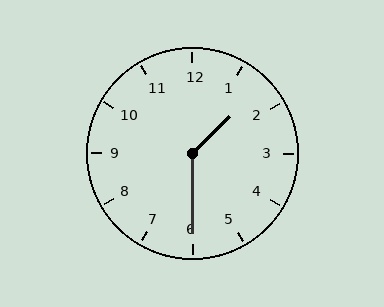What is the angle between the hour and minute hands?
Approximately 135 degrees.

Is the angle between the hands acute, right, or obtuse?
It is obtuse.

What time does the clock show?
1:30.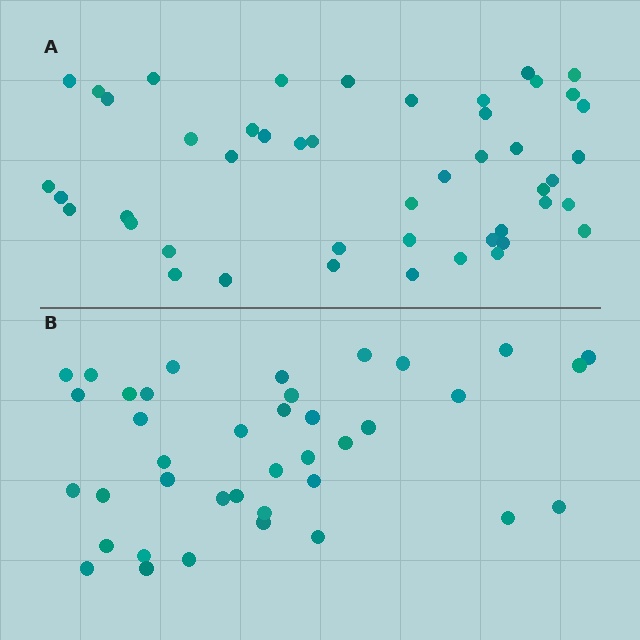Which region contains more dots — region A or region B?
Region A (the top region) has more dots.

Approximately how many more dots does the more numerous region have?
Region A has roughly 8 or so more dots than region B.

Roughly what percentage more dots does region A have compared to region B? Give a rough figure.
About 20% more.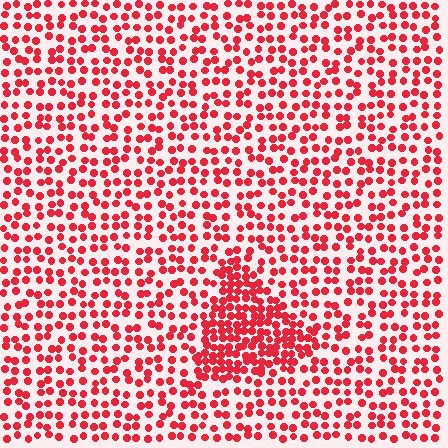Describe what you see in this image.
The image contains small red elements arranged at two different densities. A triangle-shaped region is visible where the elements are more densely packed than the surrounding area.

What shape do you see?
I see a triangle.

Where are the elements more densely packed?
The elements are more densely packed inside the triangle boundary.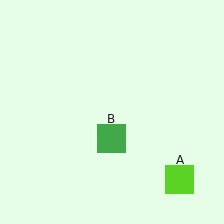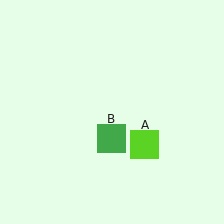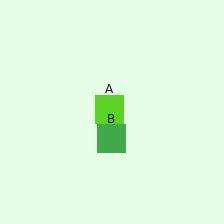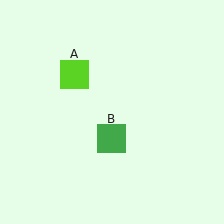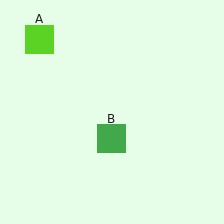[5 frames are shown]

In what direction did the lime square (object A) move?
The lime square (object A) moved up and to the left.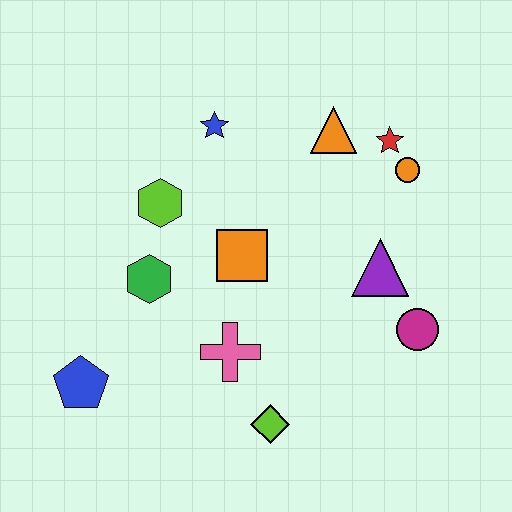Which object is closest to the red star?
The orange circle is closest to the red star.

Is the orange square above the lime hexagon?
No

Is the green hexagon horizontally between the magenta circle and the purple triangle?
No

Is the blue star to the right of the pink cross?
No